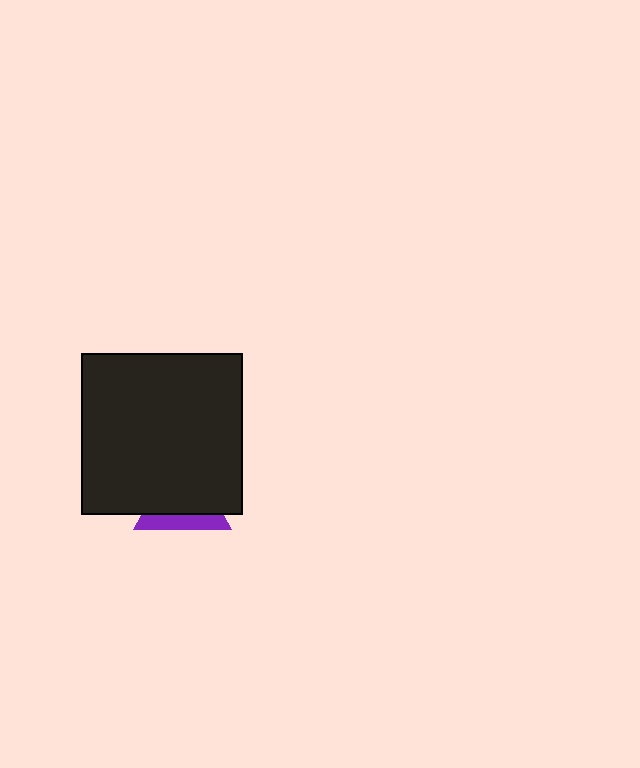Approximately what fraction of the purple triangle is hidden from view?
Roughly 70% of the purple triangle is hidden behind the black square.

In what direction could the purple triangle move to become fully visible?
The purple triangle could move down. That would shift it out from behind the black square entirely.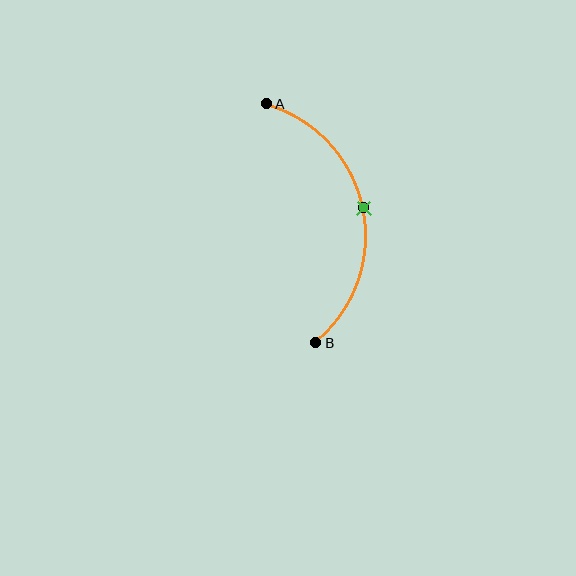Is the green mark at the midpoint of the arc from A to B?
Yes. The green mark lies on the arc at equal arc-length from both A and B — it is the arc midpoint.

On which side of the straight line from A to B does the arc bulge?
The arc bulges to the right of the straight line connecting A and B.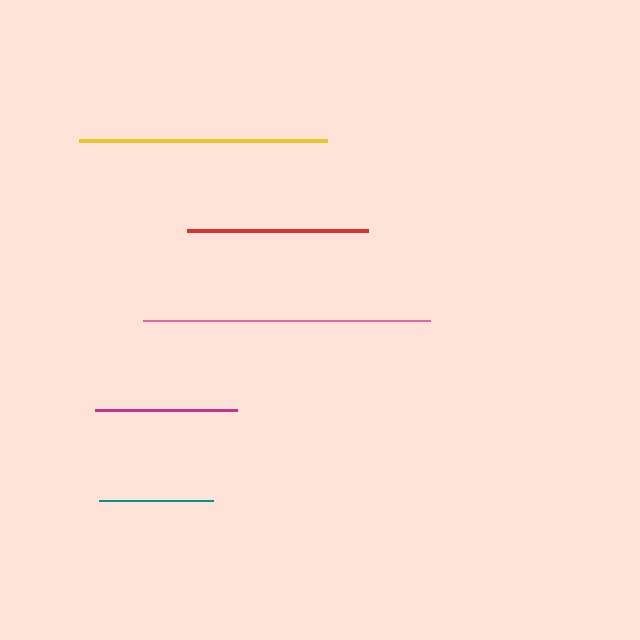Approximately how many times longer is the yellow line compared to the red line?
The yellow line is approximately 1.4 times the length of the red line.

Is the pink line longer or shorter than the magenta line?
The pink line is longer than the magenta line.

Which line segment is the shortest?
The teal line is the shortest at approximately 115 pixels.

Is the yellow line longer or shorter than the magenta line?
The yellow line is longer than the magenta line.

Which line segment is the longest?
The pink line is the longest at approximately 287 pixels.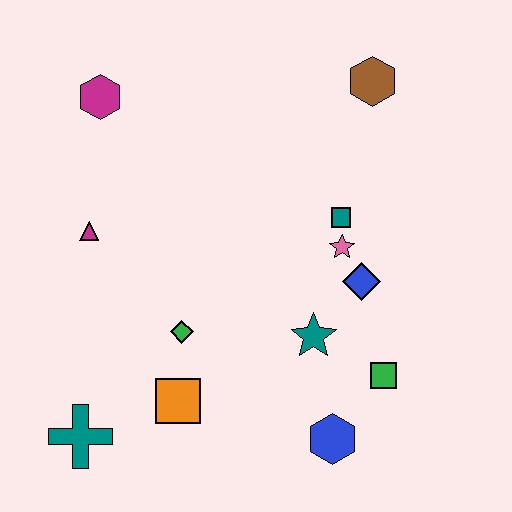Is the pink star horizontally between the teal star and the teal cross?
No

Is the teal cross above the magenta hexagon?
No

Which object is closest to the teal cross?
The orange square is closest to the teal cross.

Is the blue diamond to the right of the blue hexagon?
Yes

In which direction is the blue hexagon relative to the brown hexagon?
The blue hexagon is below the brown hexagon.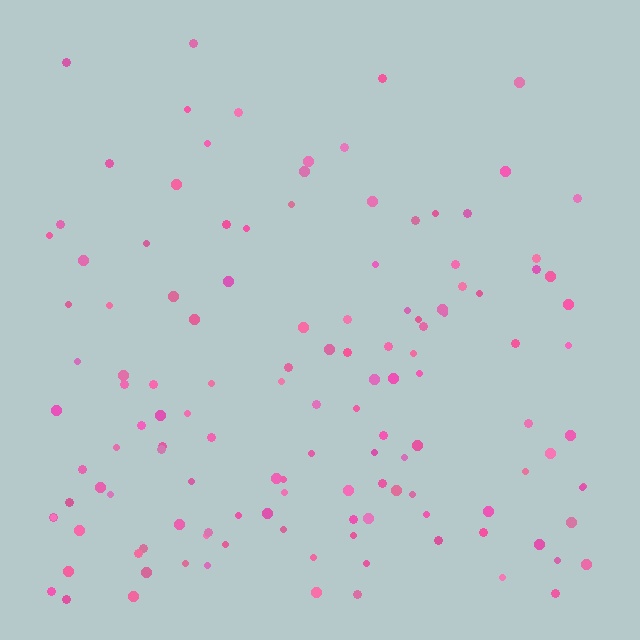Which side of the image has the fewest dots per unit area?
The top.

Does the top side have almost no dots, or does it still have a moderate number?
Still a moderate number, just noticeably fewer than the bottom.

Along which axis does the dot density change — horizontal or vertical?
Vertical.